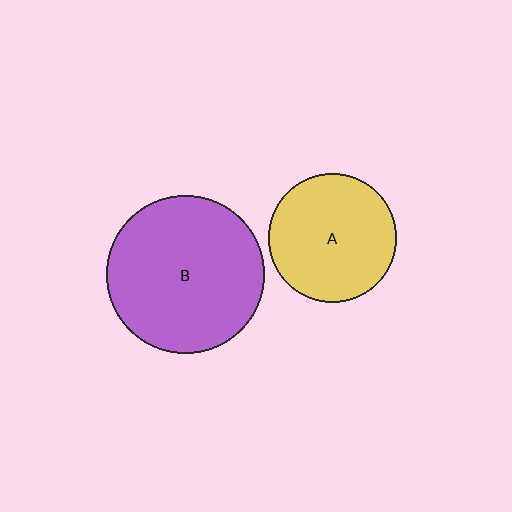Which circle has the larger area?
Circle B (purple).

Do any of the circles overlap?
No, none of the circles overlap.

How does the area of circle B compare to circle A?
Approximately 1.5 times.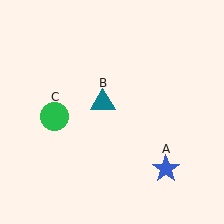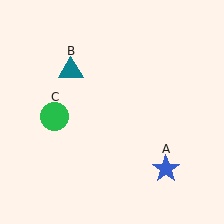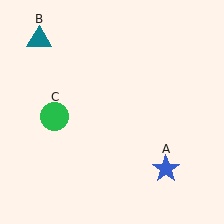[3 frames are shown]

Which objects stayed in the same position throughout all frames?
Blue star (object A) and green circle (object C) remained stationary.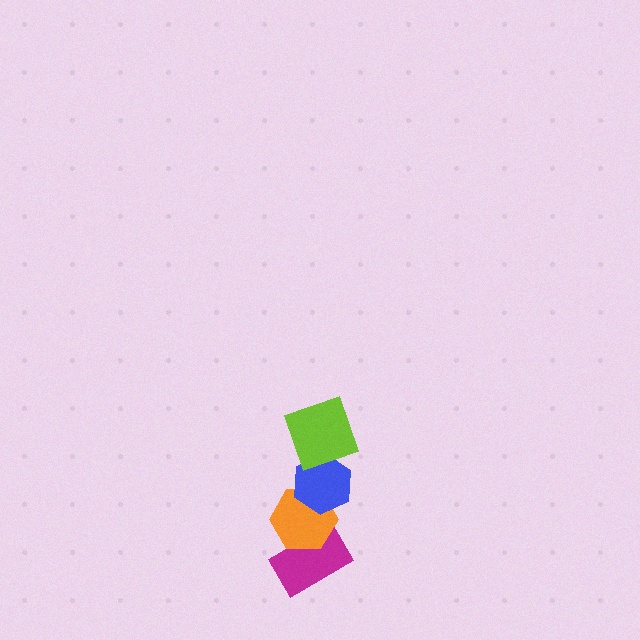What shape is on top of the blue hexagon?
The lime square is on top of the blue hexagon.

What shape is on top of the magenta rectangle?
The orange hexagon is on top of the magenta rectangle.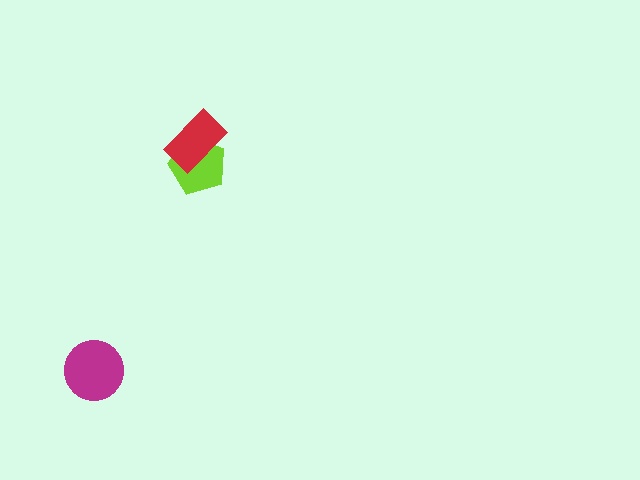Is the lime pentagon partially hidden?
Yes, it is partially covered by another shape.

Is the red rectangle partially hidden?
No, no other shape covers it.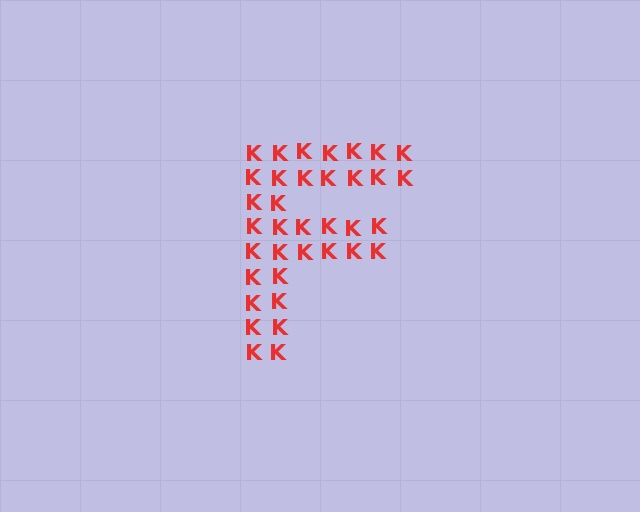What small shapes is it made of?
It is made of small letter K's.